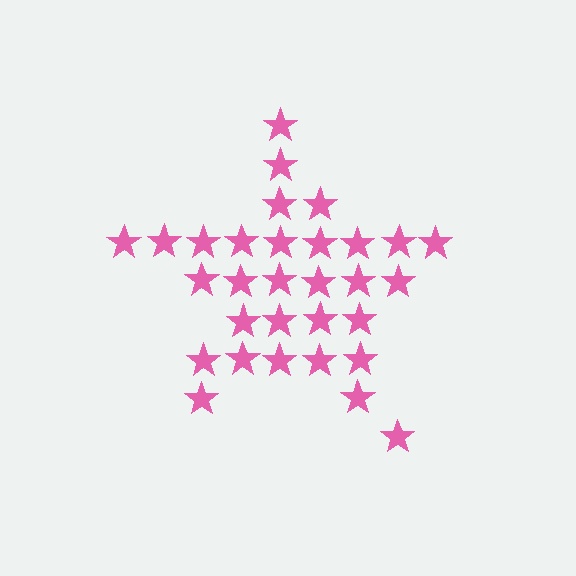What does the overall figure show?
The overall figure shows a star.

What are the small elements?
The small elements are stars.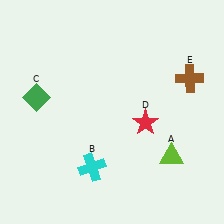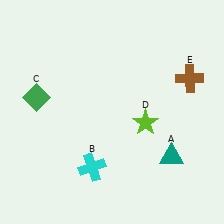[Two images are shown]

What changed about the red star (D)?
In Image 1, D is red. In Image 2, it changed to lime.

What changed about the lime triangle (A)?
In Image 1, A is lime. In Image 2, it changed to teal.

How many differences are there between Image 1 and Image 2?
There are 2 differences between the two images.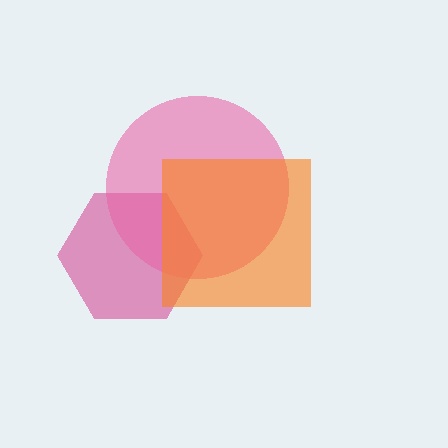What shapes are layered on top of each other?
The layered shapes are: a magenta hexagon, a pink circle, an orange square.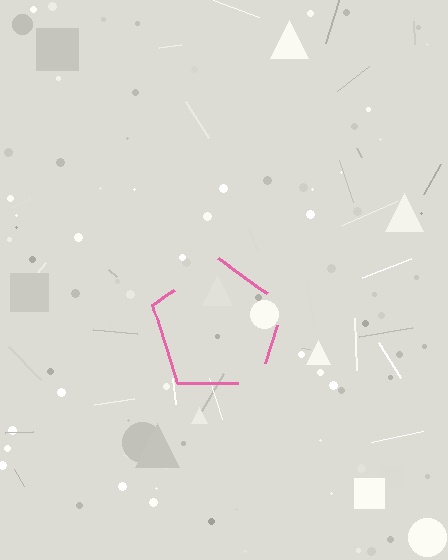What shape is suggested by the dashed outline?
The dashed outline suggests a pentagon.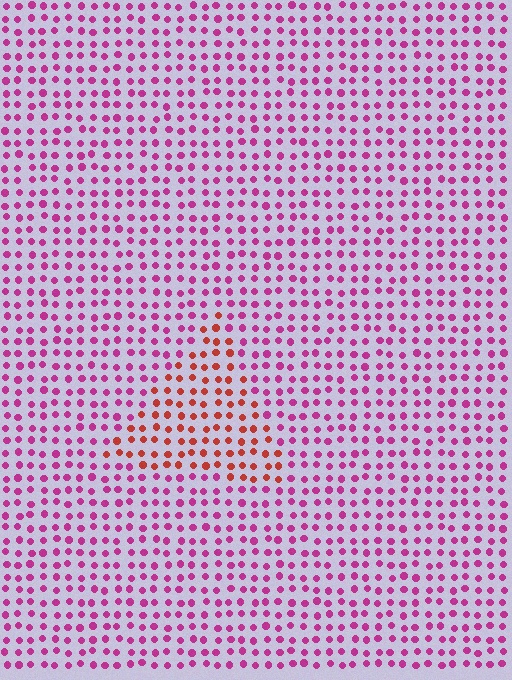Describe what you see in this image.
The image is filled with small magenta elements in a uniform arrangement. A triangle-shaped region is visible where the elements are tinted to a slightly different hue, forming a subtle color boundary.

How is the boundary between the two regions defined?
The boundary is defined purely by a slight shift in hue (about 44 degrees). Spacing, size, and orientation are identical on both sides.